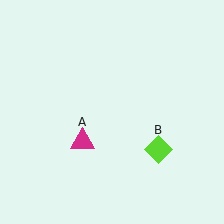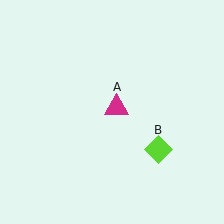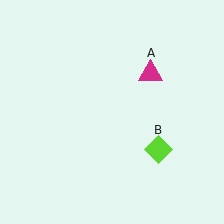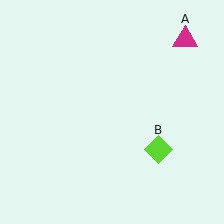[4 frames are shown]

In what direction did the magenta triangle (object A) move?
The magenta triangle (object A) moved up and to the right.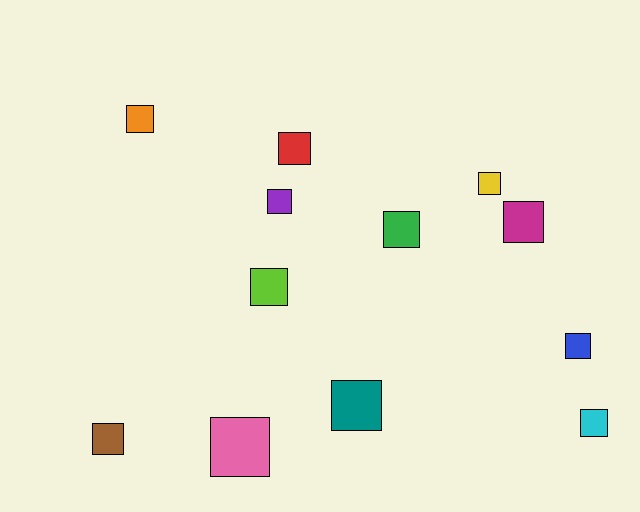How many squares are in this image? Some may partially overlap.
There are 12 squares.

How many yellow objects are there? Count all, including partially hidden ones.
There is 1 yellow object.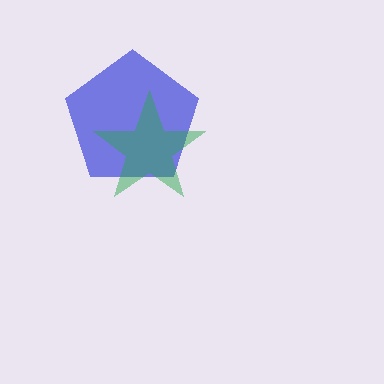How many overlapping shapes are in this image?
There are 2 overlapping shapes in the image.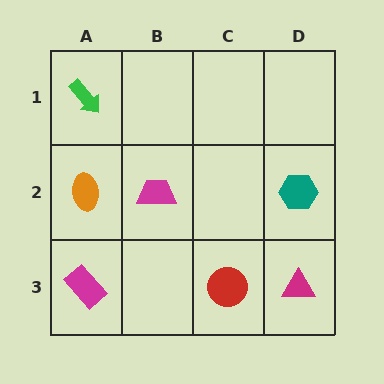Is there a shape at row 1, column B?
No, that cell is empty.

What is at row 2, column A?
An orange ellipse.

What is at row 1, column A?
A green arrow.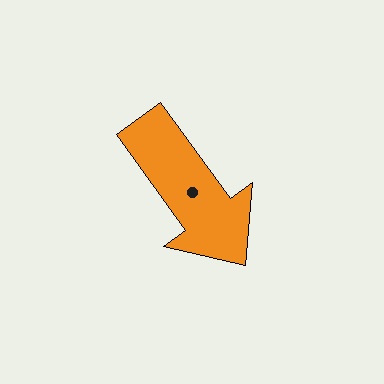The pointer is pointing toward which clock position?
Roughly 5 o'clock.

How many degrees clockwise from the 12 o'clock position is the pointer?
Approximately 144 degrees.